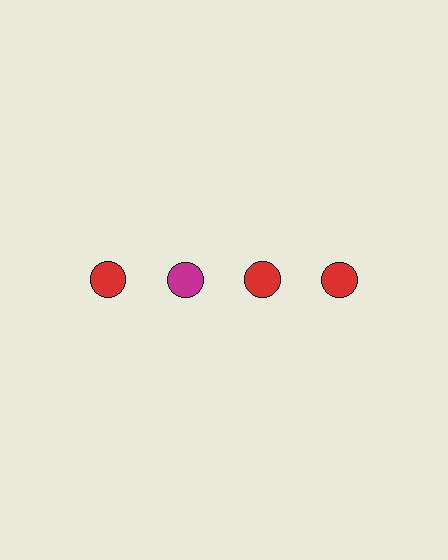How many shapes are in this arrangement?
There are 4 shapes arranged in a grid pattern.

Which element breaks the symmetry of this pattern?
The magenta circle in the top row, second from left column breaks the symmetry. All other shapes are red circles.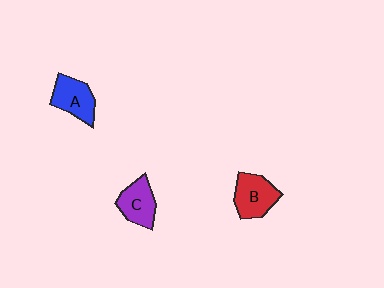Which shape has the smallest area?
Shape C (purple).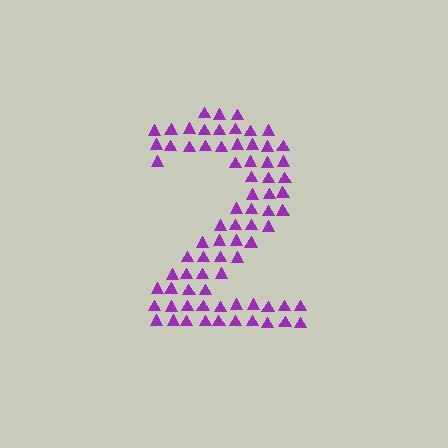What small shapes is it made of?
It is made of small triangles.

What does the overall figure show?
The overall figure shows the digit 2.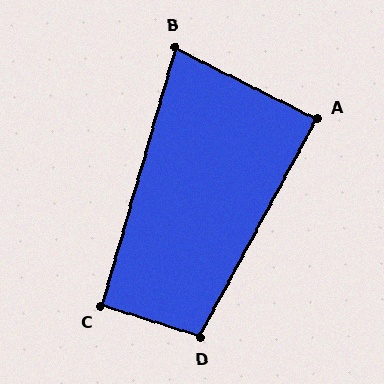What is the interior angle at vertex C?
Approximately 92 degrees (approximately right).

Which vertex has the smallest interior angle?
B, at approximately 79 degrees.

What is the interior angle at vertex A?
Approximately 88 degrees (approximately right).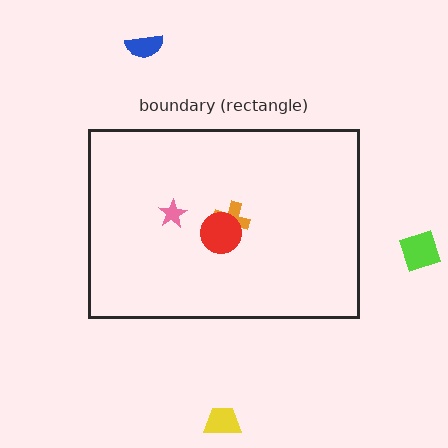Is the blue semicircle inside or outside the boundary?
Outside.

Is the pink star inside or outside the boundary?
Inside.